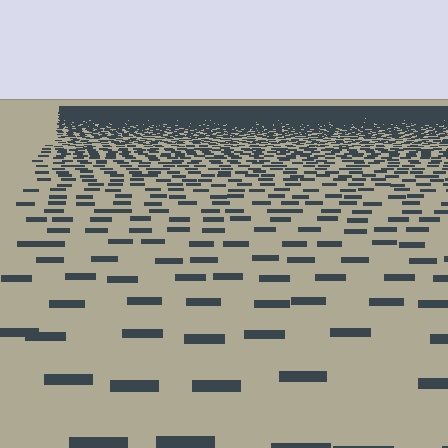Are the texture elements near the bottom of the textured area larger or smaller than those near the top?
Larger. Near the bottom, elements are closer to the viewer and appear at a bigger on-screen size.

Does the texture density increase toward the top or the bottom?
Density increases toward the top.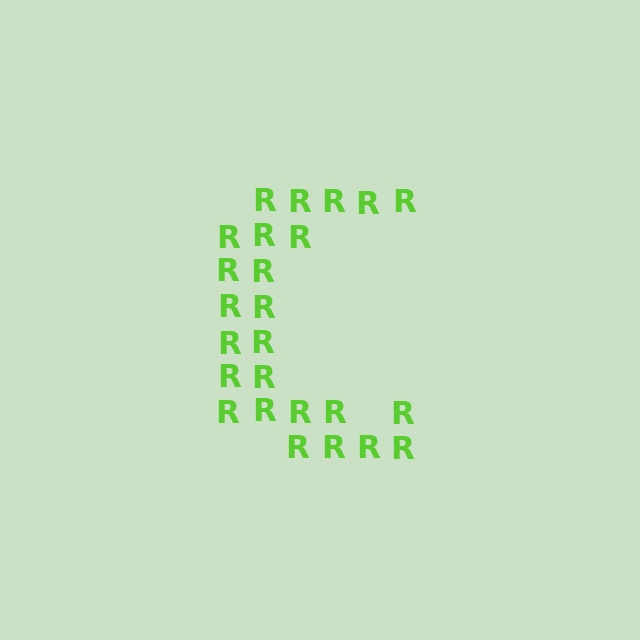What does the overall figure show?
The overall figure shows the letter C.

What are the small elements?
The small elements are letter R's.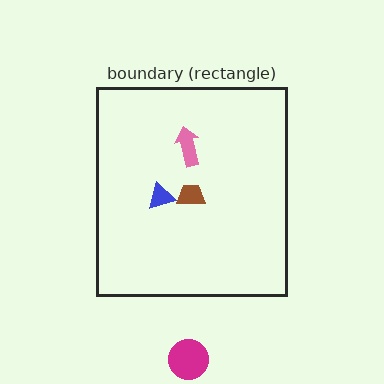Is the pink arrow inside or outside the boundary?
Inside.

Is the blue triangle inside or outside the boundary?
Inside.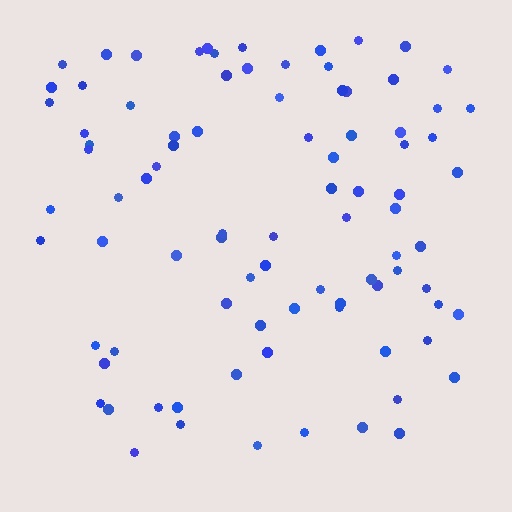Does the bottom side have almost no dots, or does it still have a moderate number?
Still a moderate number, just noticeably fewer than the top.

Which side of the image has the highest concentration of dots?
The top.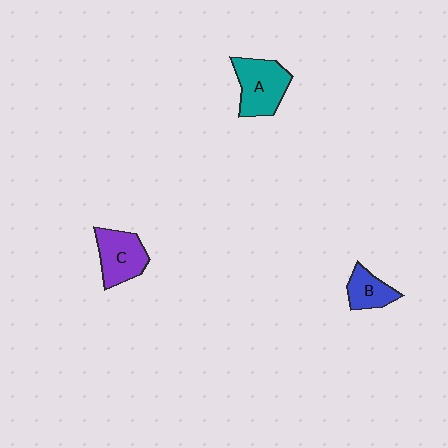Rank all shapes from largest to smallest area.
From largest to smallest: A (teal), C (purple), B (blue).